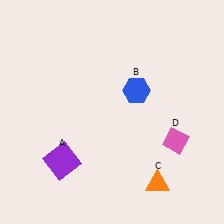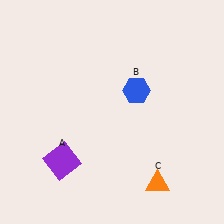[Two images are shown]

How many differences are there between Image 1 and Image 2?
There is 1 difference between the two images.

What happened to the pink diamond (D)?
The pink diamond (D) was removed in Image 2. It was in the bottom-right area of Image 1.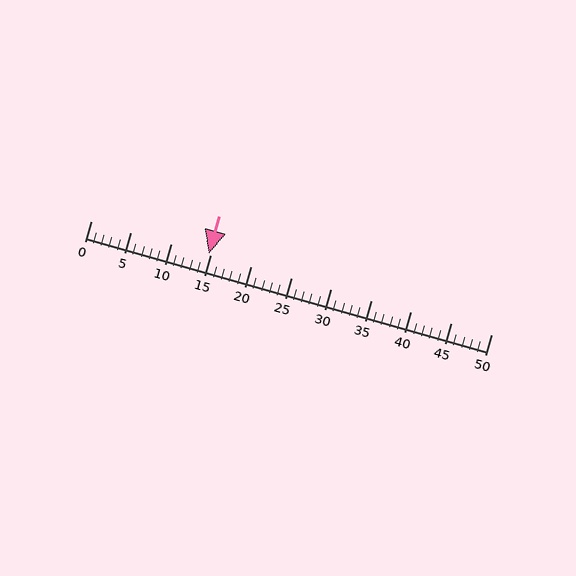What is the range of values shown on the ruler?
The ruler shows values from 0 to 50.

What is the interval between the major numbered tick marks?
The major tick marks are spaced 5 units apart.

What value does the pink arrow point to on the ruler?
The pink arrow points to approximately 15.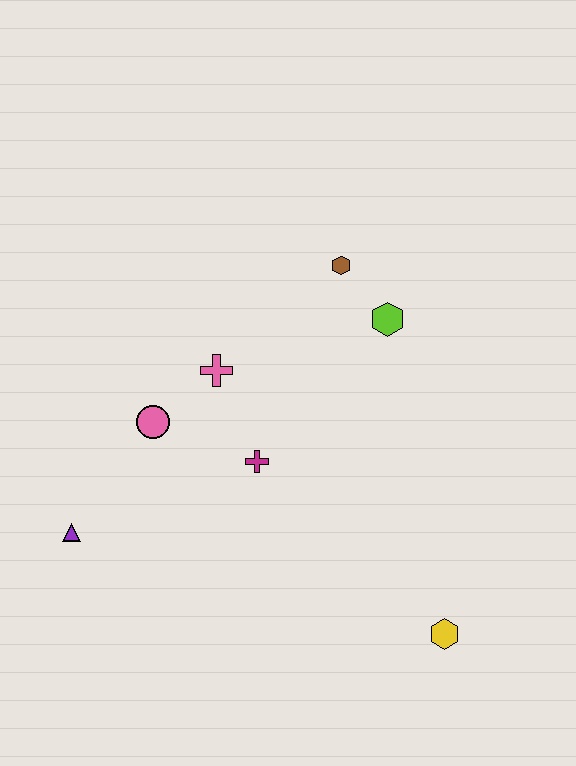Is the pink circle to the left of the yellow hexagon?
Yes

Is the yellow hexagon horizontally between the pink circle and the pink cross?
No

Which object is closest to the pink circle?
The pink cross is closest to the pink circle.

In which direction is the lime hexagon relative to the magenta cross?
The lime hexagon is above the magenta cross.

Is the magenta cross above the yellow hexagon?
Yes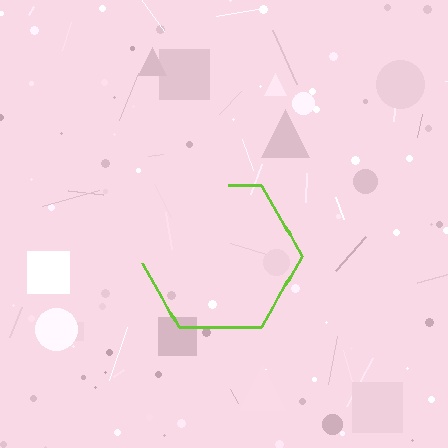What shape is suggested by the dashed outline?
The dashed outline suggests a hexagon.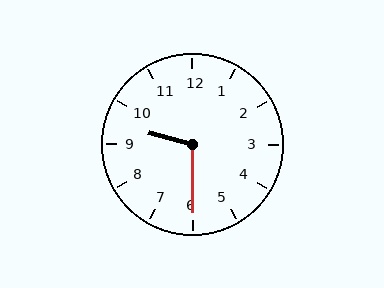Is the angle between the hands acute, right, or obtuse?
It is obtuse.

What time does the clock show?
9:30.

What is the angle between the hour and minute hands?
Approximately 105 degrees.